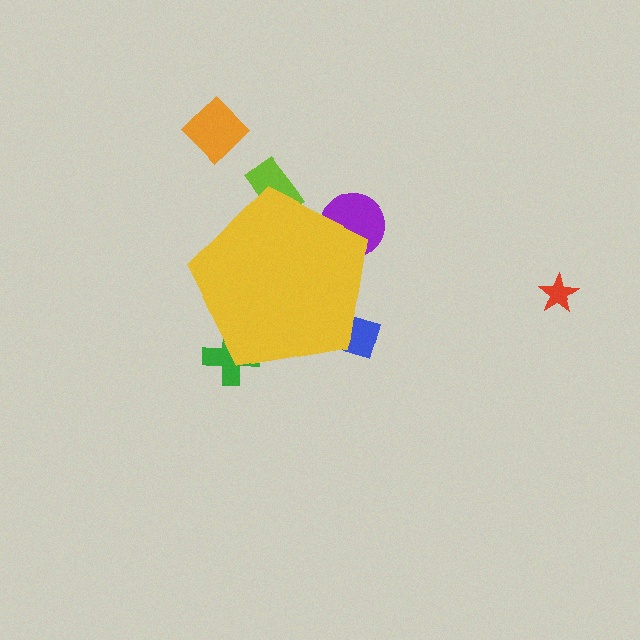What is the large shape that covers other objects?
A yellow pentagon.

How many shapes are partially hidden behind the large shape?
4 shapes are partially hidden.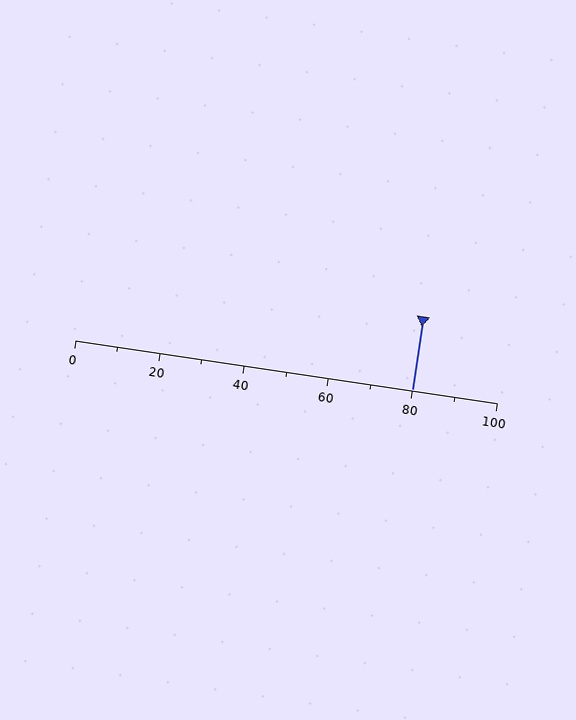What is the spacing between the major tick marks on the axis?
The major ticks are spaced 20 apart.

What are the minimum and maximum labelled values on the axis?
The axis runs from 0 to 100.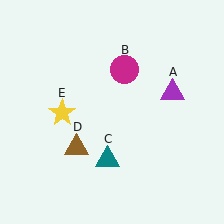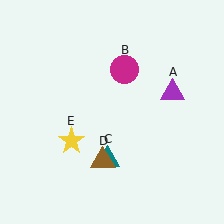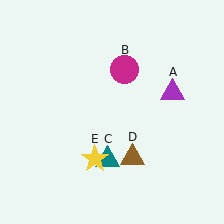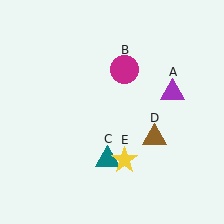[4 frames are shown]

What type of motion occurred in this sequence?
The brown triangle (object D), yellow star (object E) rotated counterclockwise around the center of the scene.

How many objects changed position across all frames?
2 objects changed position: brown triangle (object D), yellow star (object E).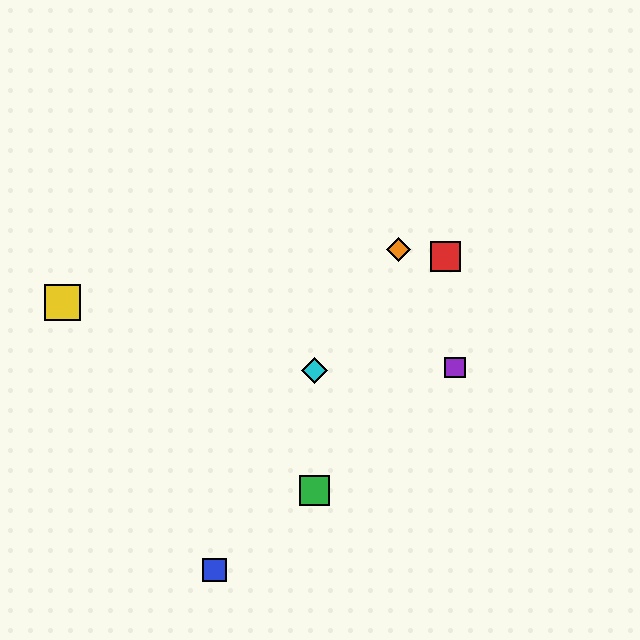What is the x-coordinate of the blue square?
The blue square is at x≈214.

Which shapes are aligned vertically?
The green square, the cyan diamond are aligned vertically.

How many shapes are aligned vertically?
2 shapes (the green square, the cyan diamond) are aligned vertically.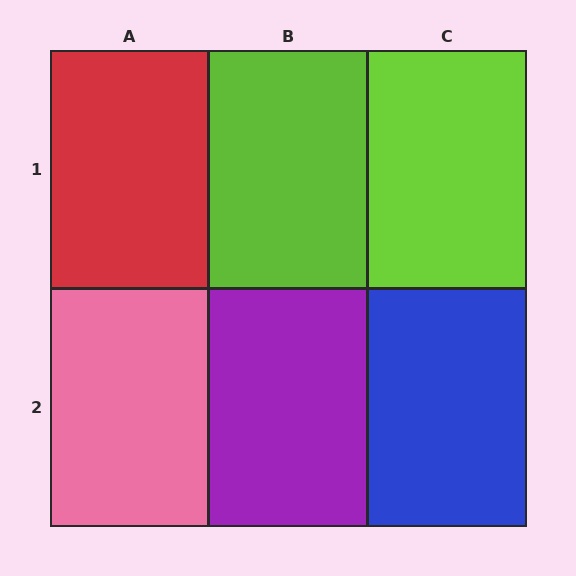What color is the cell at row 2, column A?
Pink.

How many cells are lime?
2 cells are lime.